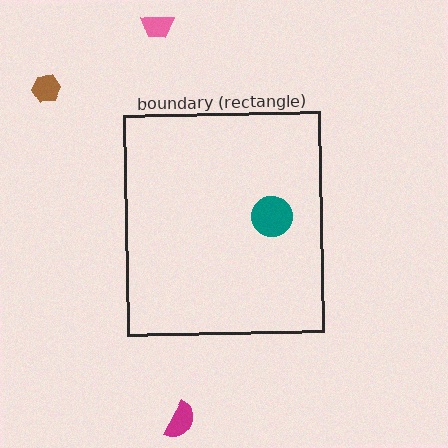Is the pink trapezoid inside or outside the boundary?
Outside.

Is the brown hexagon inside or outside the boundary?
Outside.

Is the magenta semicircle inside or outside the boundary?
Outside.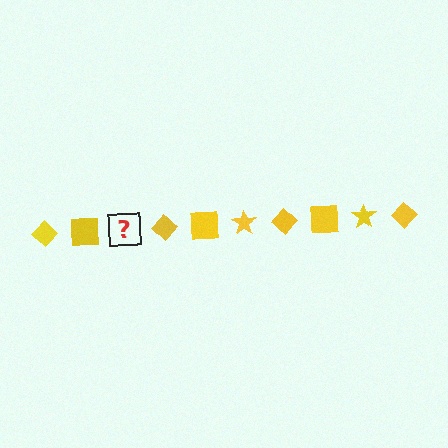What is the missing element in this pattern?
The missing element is a yellow star.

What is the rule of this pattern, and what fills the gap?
The rule is that the pattern cycles through diamond, square, star shapes in yellow. The gap should be filled with a yellow star.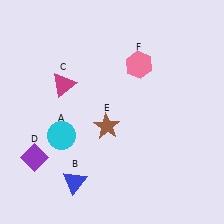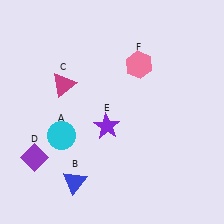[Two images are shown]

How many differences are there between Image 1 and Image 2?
There is 1 difference between the two images.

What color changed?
The star (E) changed from brown in Image 1 to purple in Image 2.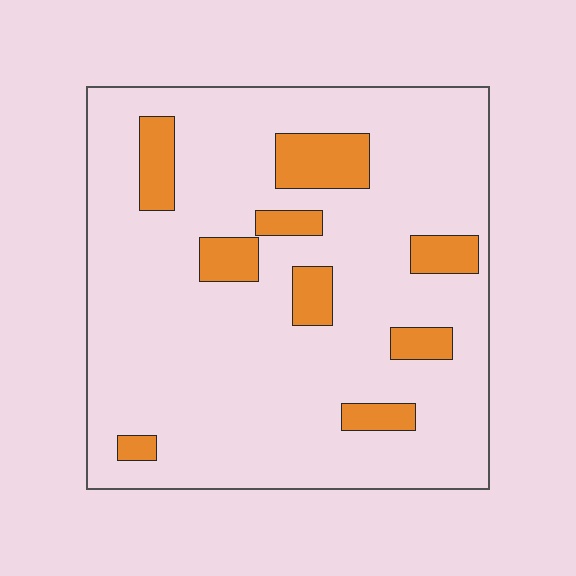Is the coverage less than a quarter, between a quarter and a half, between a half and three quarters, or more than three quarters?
Less than a quarter.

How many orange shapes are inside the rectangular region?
9.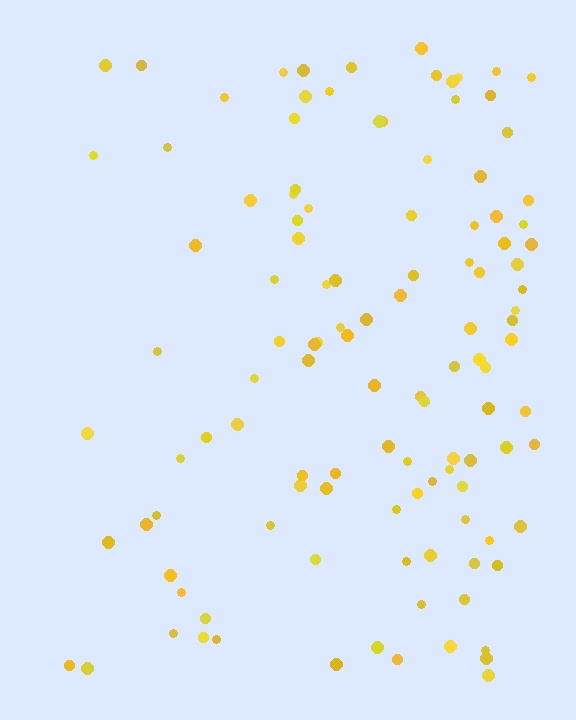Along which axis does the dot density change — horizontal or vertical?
Horizontal.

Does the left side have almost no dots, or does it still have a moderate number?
Still a moderate number, just noticeably fewer than the right.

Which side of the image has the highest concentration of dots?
The right.